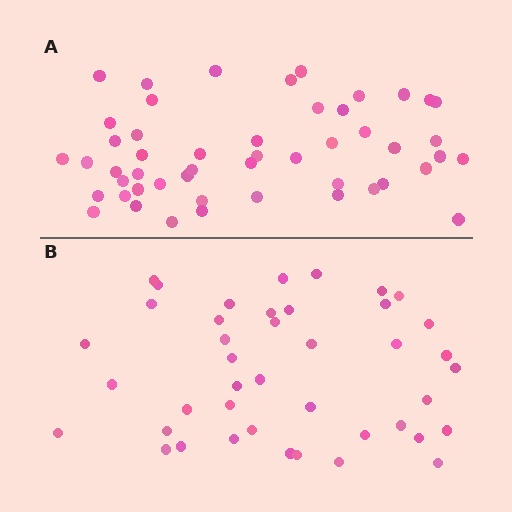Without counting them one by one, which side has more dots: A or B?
Region A (the top region) has more dots.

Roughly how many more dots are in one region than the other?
Region A has roughly 8 or so more dots than region B.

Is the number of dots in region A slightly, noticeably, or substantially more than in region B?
Region A has only slightly more — the two regions are fairly close. The ratio is roughly 1.2 to 1.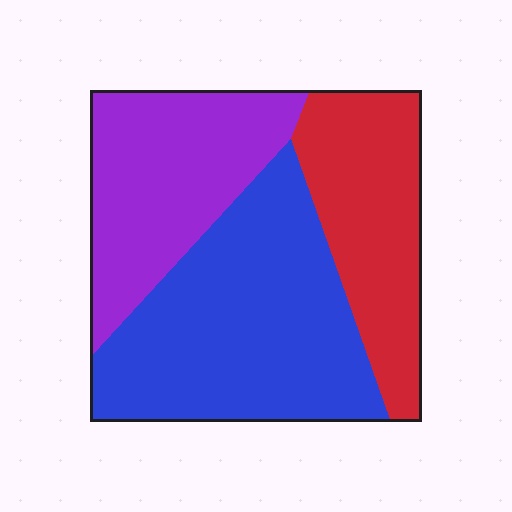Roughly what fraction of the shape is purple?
Purple covers about 30% of the shape.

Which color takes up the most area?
Blue, at roughly 45%.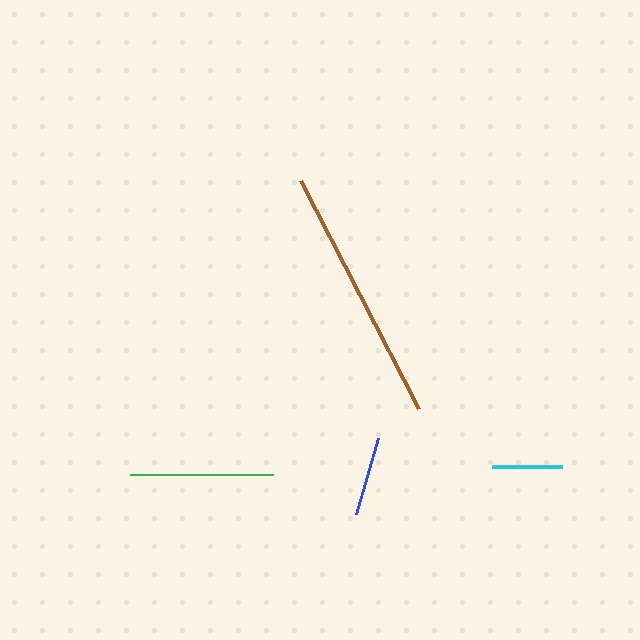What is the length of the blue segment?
The blue segment is approximately 79 pixels long.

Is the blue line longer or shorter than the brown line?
The brown line is longer than the blue line.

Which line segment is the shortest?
The cyan line is the shortest at approximately 70 pixels.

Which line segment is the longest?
The brown line is the longest at approximately 257 pixels.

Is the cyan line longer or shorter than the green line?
The green line is longer than the cyan line.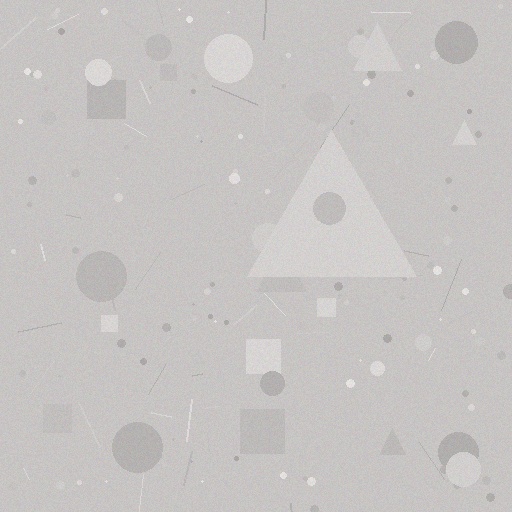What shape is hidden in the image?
A triangle is hidden in the image.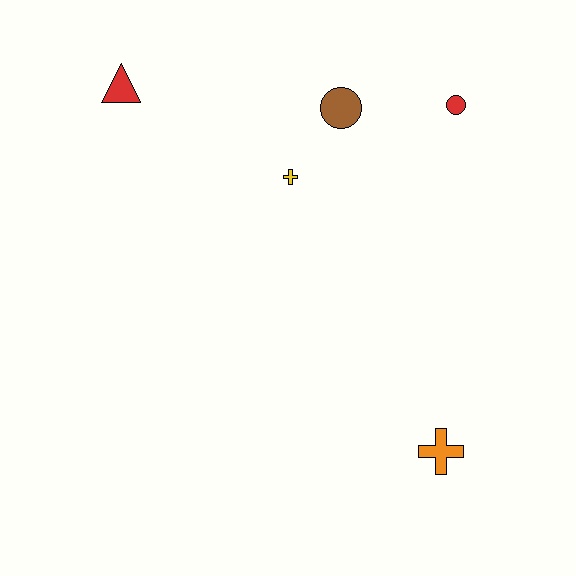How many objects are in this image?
There are 5 objects.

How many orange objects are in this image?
There is 1 orange object.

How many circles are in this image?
There are 2 circles.